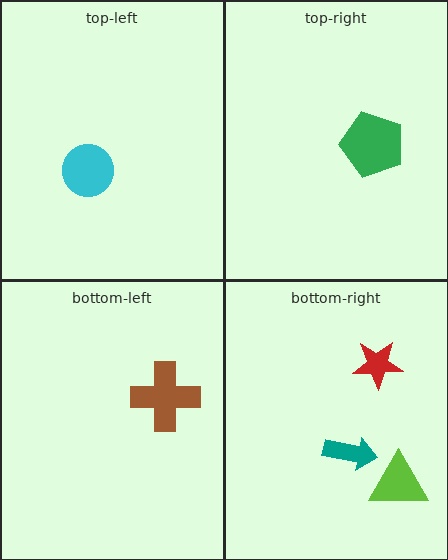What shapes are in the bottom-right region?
The red star, the lime triangle, the teal arrow.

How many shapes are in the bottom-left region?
1.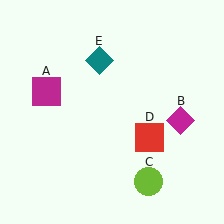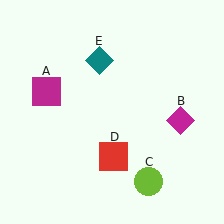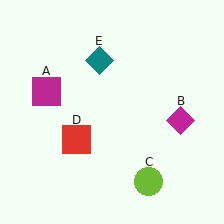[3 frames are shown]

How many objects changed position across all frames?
1 object changed position: red square (object D).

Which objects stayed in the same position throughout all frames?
Magenta square (object A) and magenta diamond (object B) and lime circle (object C) and teal diamond (object E) remained stationary.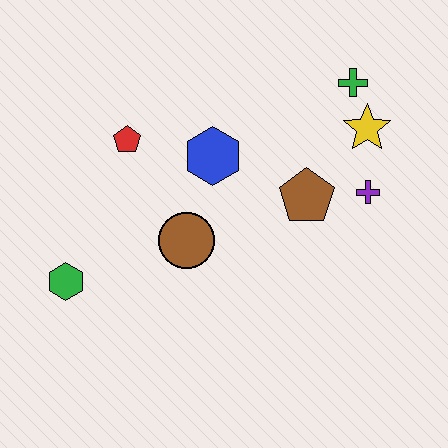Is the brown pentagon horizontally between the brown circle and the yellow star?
Yes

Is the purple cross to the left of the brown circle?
No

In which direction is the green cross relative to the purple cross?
The green cross is above the purple cross.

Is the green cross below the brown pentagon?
No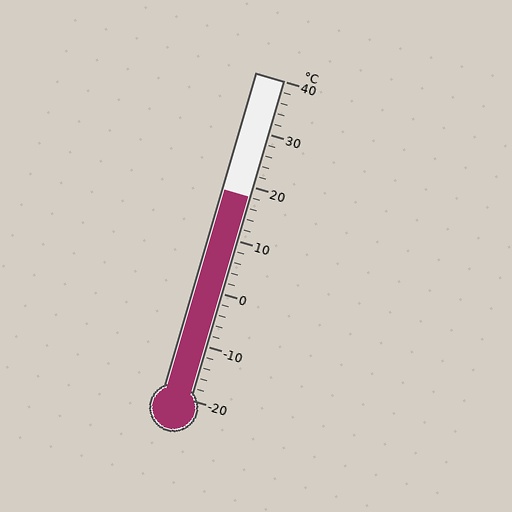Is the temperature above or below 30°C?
The temperature is below 30°C.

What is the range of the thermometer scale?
The thermometer scale ranges from -20°C to 40°C.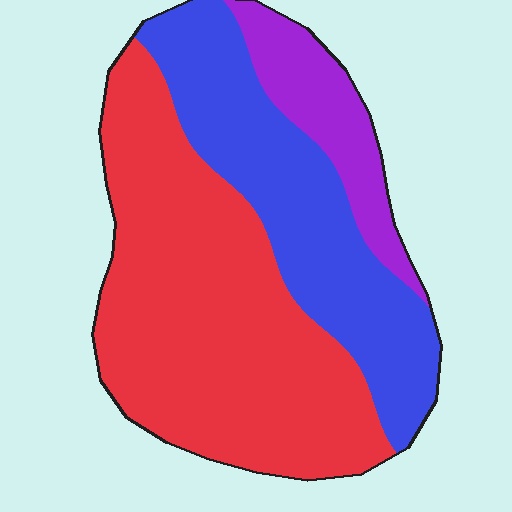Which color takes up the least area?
Purple, at roughly 15%.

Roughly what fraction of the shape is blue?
Blue takes up about one third (1/3) of the shape.